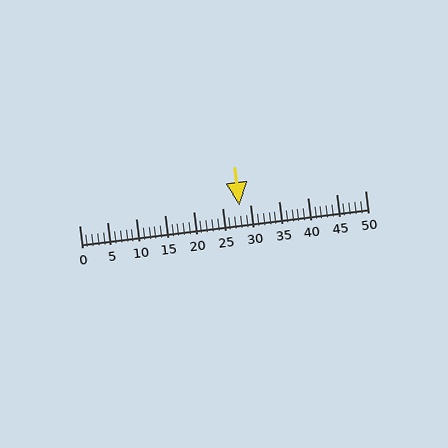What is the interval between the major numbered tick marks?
The major tick marks are spaced 5 units apart.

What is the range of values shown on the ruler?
The ruler shows values from 0 to 50.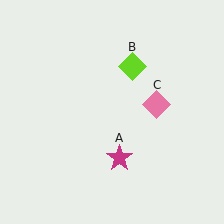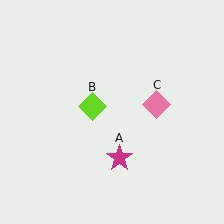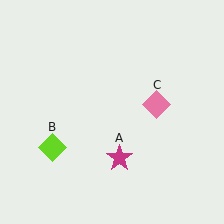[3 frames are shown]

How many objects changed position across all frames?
1 object changed position: lime diamond (object B).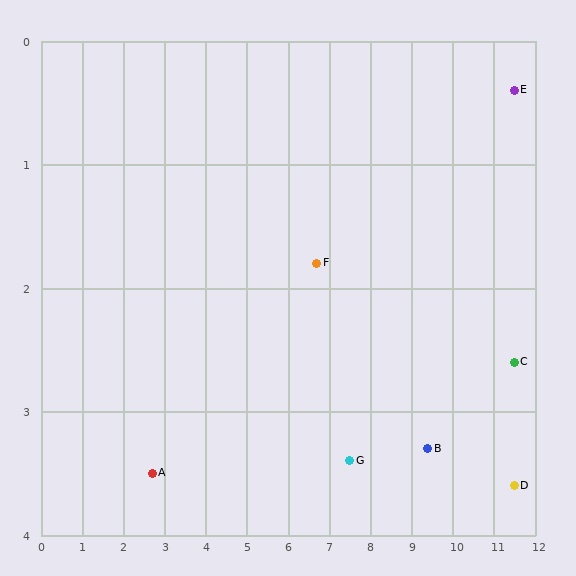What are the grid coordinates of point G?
Point G is at approximately (7.5, 3.4).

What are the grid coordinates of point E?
Point E is at approximately (11.5, 0.4).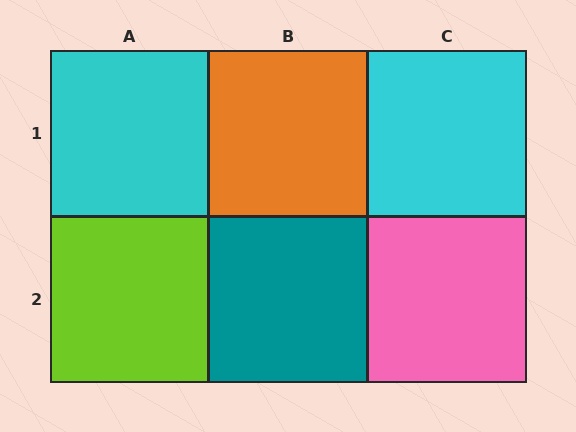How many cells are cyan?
2 cells are cyan.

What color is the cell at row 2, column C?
Pink.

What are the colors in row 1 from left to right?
Cyan, orange, cyan.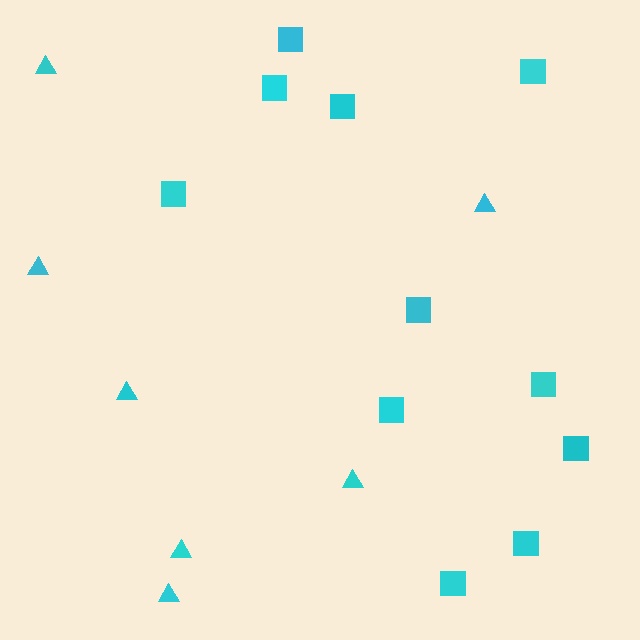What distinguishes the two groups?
There are 2 groups: one group of squares (11) and one group of triangles (7).